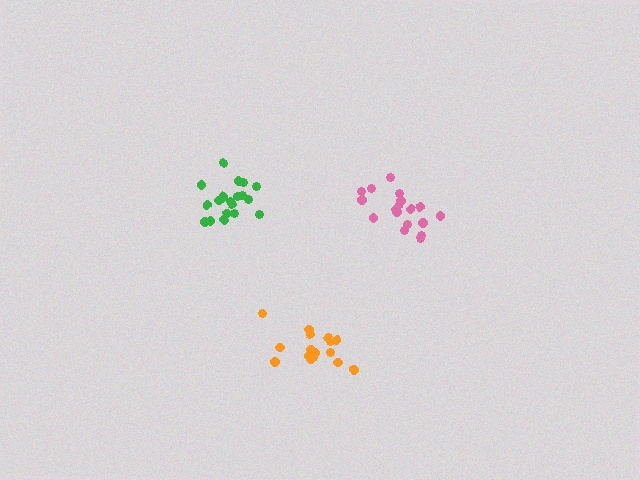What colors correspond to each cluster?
The clusters are colored: green, orange, pink.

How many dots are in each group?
Group 1: 19 dots, Group 2: 16 dots, Group 3: 18 dots (53 total).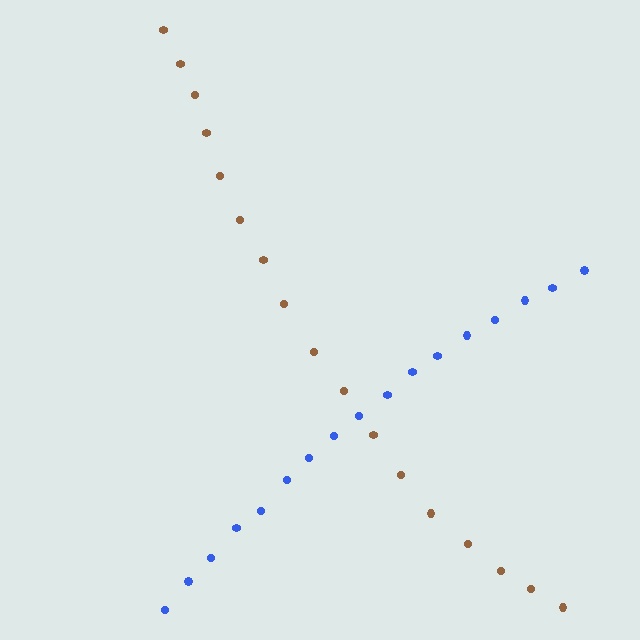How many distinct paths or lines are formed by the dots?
There are 2 distinct paths.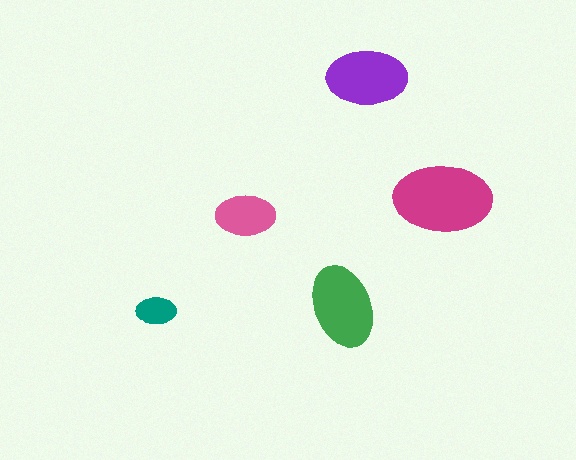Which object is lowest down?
The teal ellipse is bottommost.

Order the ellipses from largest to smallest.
the magenta one, the green one, the purple one, the pink one, the teal one.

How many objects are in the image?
There are 5 objects in the image.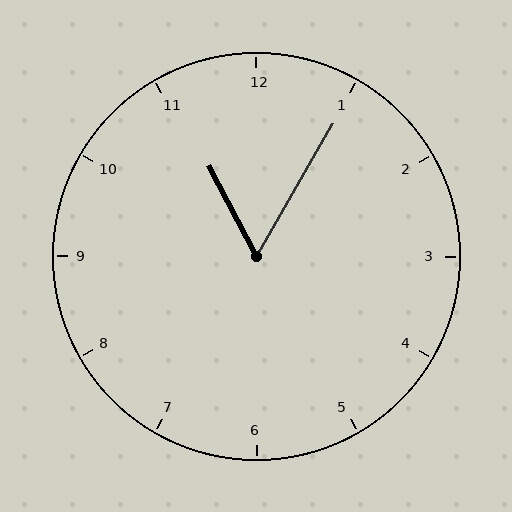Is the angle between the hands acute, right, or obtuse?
It is acute.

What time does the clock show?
11:05.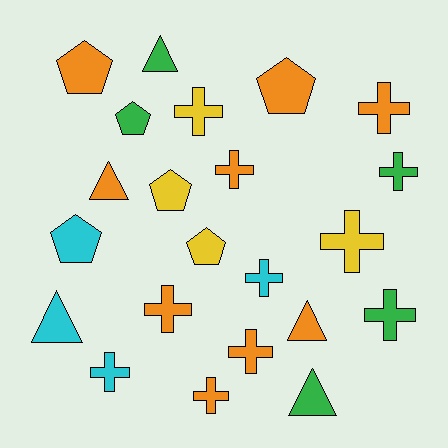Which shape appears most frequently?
Cross, with 11 objects.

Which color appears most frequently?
Orange, with 9 objects.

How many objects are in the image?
There are 22 objects.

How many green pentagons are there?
There is 1 green pentagon.